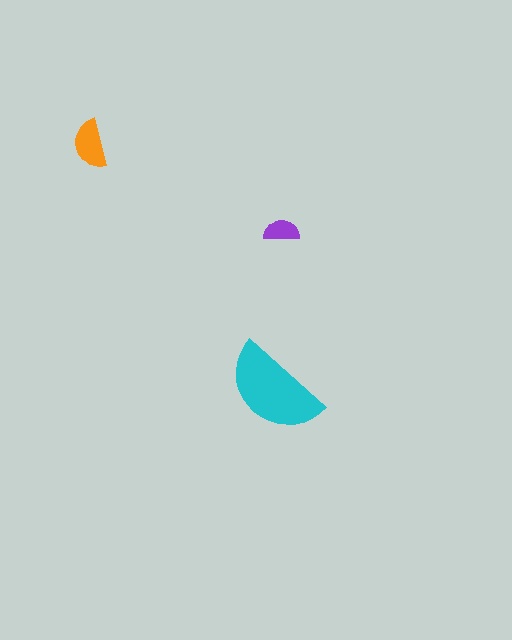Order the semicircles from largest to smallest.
the cyan one, the orange one, the purple one.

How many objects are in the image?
There are 3 objects in the image.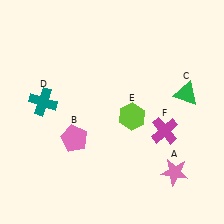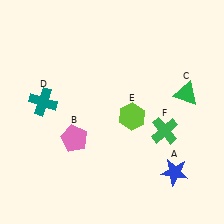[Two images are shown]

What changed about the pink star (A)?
In Image 1, A is pink. In Image 2, it changed to blue.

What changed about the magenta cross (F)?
In Image 1, F is magenta. In Image 2, it changed to green.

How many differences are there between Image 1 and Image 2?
There are 2 differences between the two images.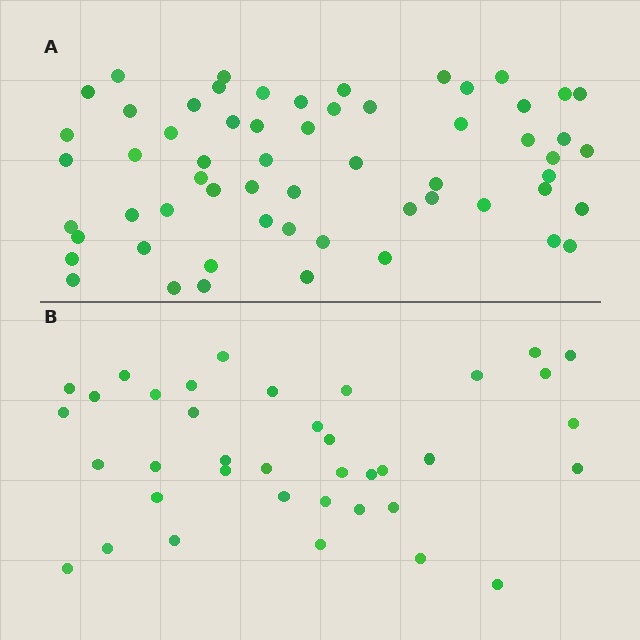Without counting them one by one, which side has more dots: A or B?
Region A (the top region) has more dots.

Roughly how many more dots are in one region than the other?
Region A has approximately 20 more dots than region B.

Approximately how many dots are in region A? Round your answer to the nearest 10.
About 60 dots.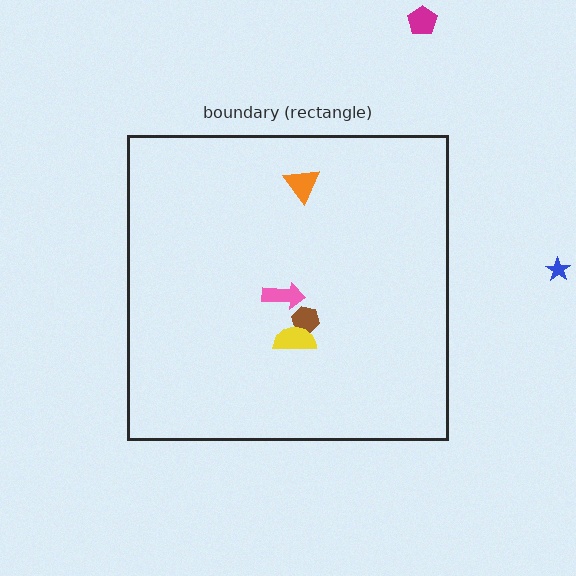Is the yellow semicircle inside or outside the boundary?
Inside.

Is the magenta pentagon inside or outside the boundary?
Outside.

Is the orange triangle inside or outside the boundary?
Inside.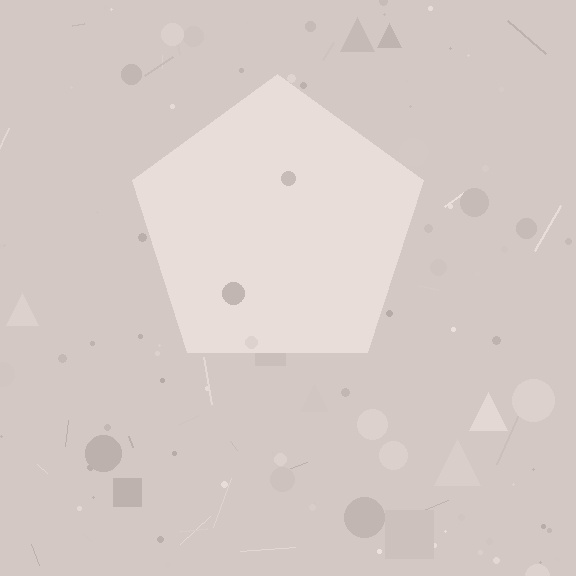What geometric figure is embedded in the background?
A pentagon is embedded in the background.